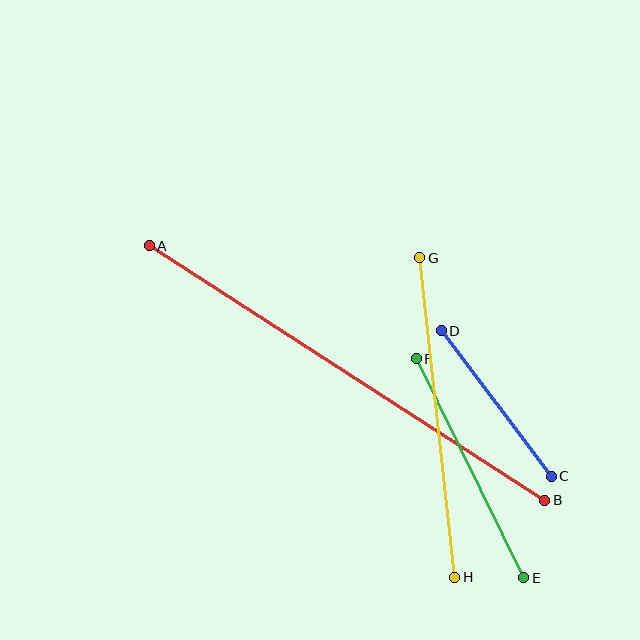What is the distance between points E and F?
The distance is approximately 244 pixels.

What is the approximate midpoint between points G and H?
The midpoint is at approximately (437, 417) pixels.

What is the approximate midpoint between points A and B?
The midpoint is at approximately (347, 373) pixels.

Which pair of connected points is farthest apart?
Points A and B are farthest apart.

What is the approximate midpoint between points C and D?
The midpoint is at approximately (496, 403) pixels.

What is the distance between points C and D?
The distance is approximately 182 pixels.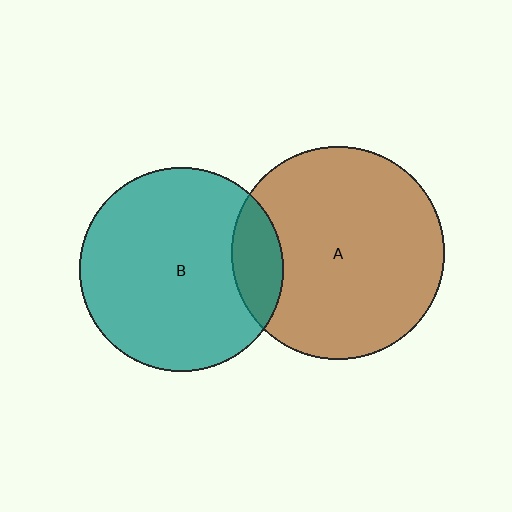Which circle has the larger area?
Circle A (brown).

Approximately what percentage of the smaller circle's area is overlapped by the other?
Approximately 15%.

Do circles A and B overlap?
Yes.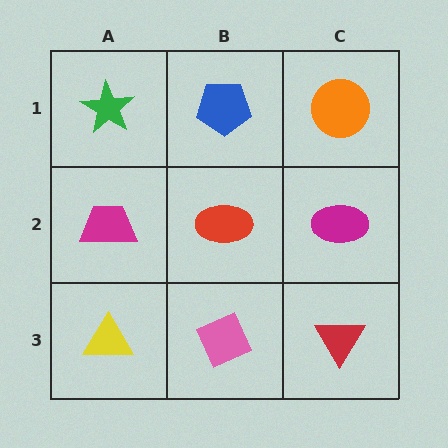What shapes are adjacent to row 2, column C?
An orange circle (row 1, column C), a red triangle (row 3, column C), a red ellipse (row 2, column B).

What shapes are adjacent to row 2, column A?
A green star (row 1, column A), a yellow triangle (row 3, column A), a red ellipse (row 2, column B).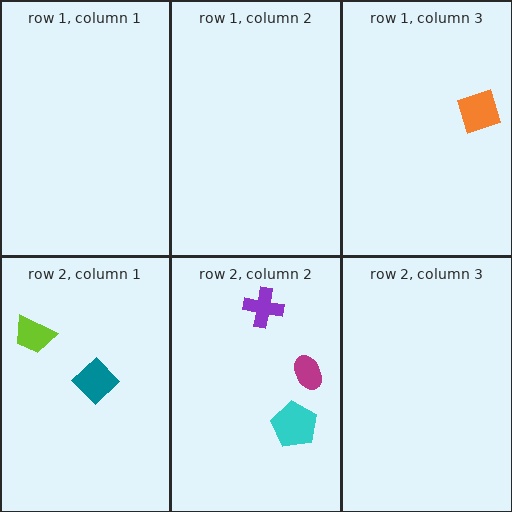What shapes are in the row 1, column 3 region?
The orange square.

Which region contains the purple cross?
The row 2, column 2 region.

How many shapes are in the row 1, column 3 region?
1.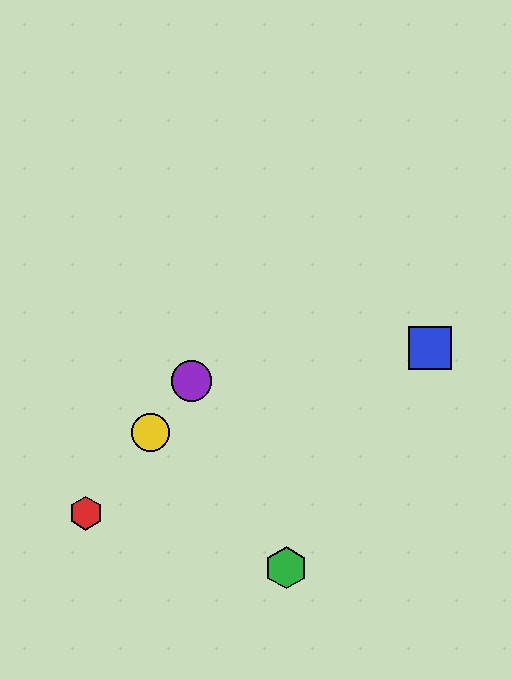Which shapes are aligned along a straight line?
The red hexagon, the yellow circle, the purple circle are aligned along a straight line.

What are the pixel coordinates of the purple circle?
The purple circle is at (192, 381).